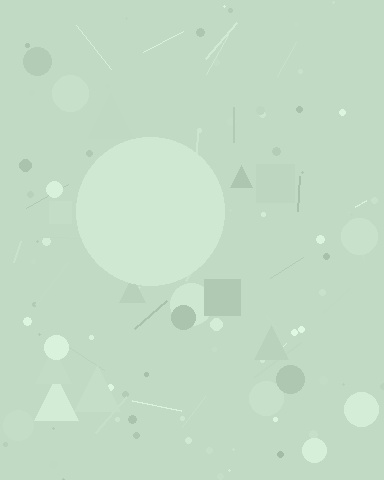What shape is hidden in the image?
A circle is hidden in the image.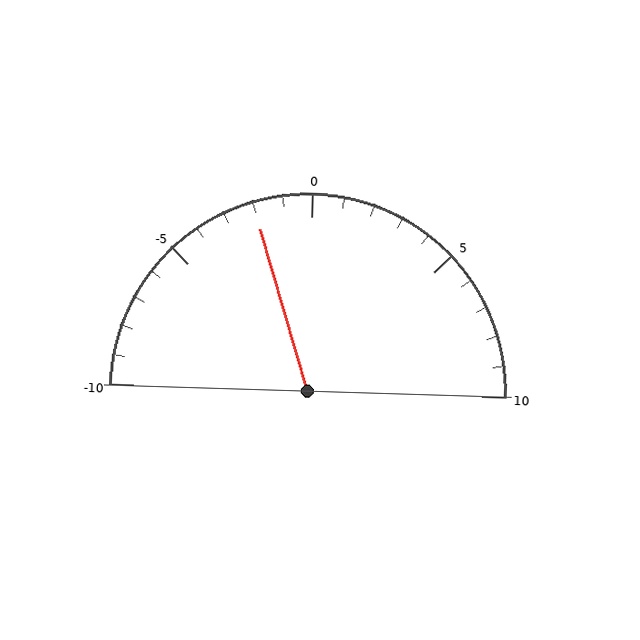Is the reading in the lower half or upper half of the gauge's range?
The reading is in the lower half of the range (-10 to 10).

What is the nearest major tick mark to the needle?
The nearest major tick mark is 0.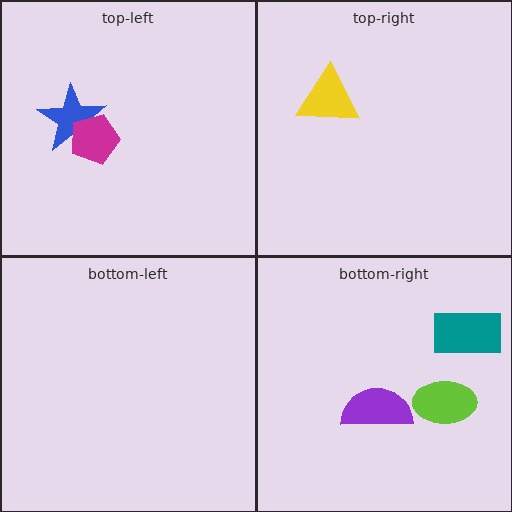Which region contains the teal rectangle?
The bottom-right region.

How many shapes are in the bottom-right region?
3.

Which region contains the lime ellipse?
The bottom-right region.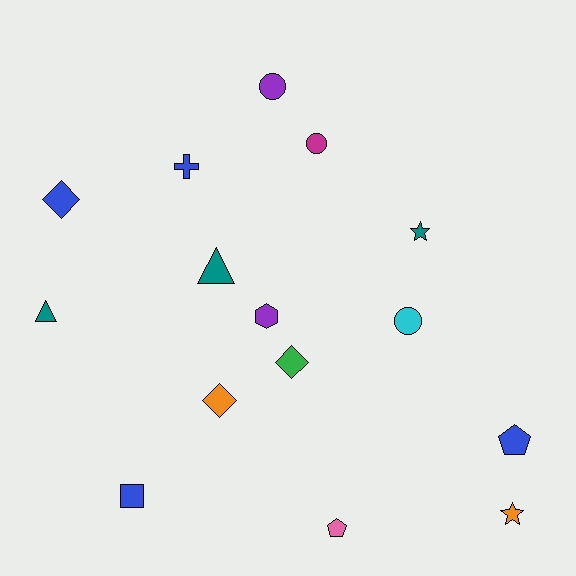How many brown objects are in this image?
There are no brown objects.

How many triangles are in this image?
There are 2 triangles.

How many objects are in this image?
There are 15 objects.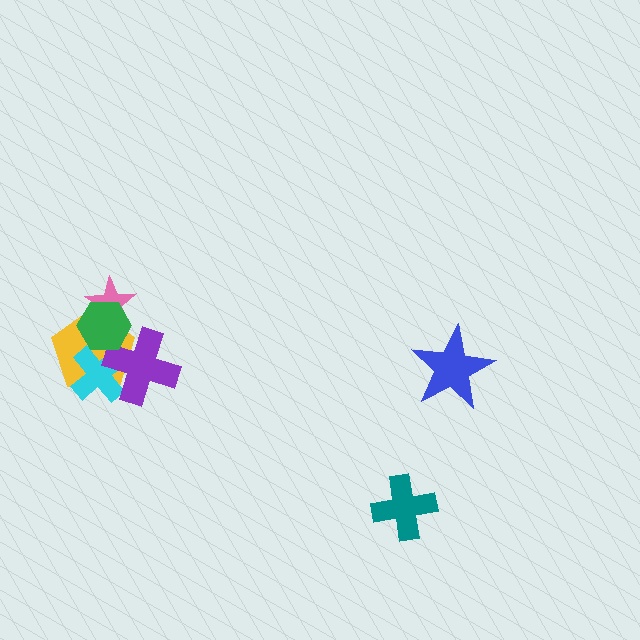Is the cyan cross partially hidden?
Yes, it is partially covered by another shape.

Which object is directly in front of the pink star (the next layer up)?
The yellow pentagon is directly in front of the pink star.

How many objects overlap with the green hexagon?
4 objects overlap with the green hexagon.